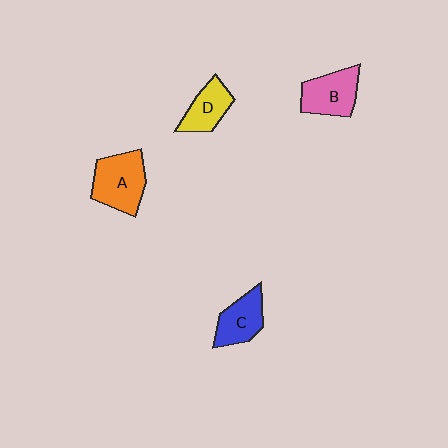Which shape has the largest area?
Shape A (orange).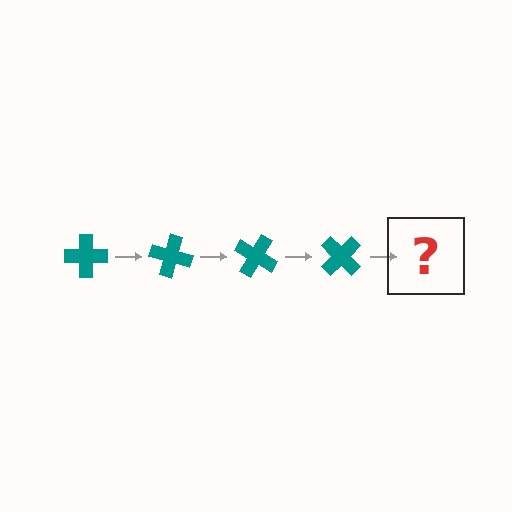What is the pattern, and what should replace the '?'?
The pattern is that the cross rotates 15 degrees each step. The '?' should be a teal cross rotated 60 degrees.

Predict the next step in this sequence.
The next step is a teal cross rotated 60 degrees.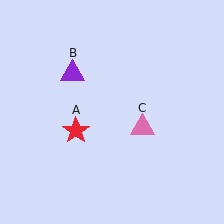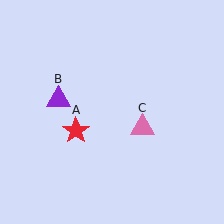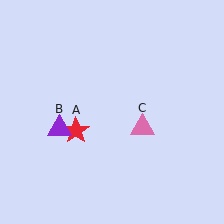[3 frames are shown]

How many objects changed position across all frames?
1 object changed position: purple triangle (object B).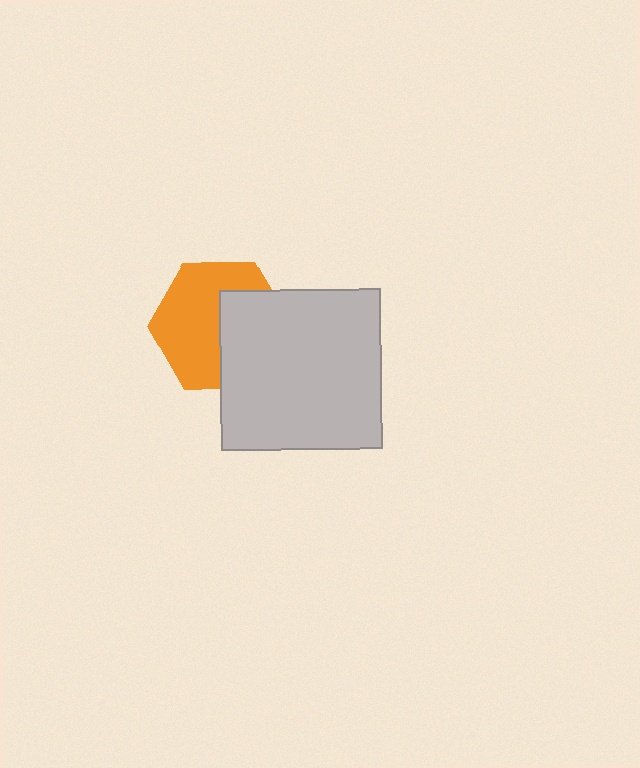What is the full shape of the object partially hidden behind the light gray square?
The partially hidden object is an orange hexagon.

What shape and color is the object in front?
The object in front is a light gray square.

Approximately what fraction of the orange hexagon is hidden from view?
Roughly 42% of the orange hexagon is hidden behind the light gray square.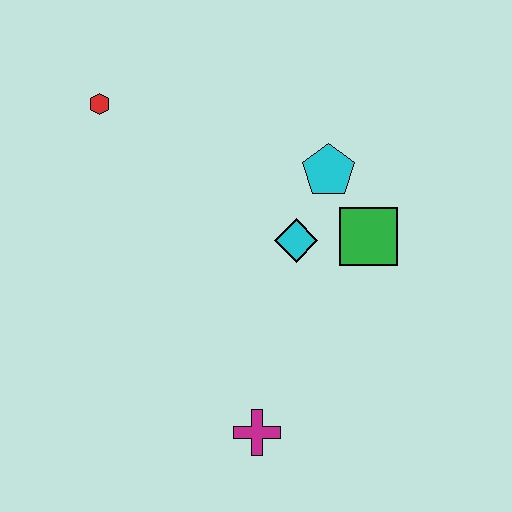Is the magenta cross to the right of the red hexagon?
Yes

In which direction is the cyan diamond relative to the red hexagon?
The cyan diamond is to the right of the red hexagon.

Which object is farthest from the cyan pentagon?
The magenta cross is farthest from the cyan pentagon.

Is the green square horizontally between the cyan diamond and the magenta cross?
No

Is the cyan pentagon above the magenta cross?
Yes